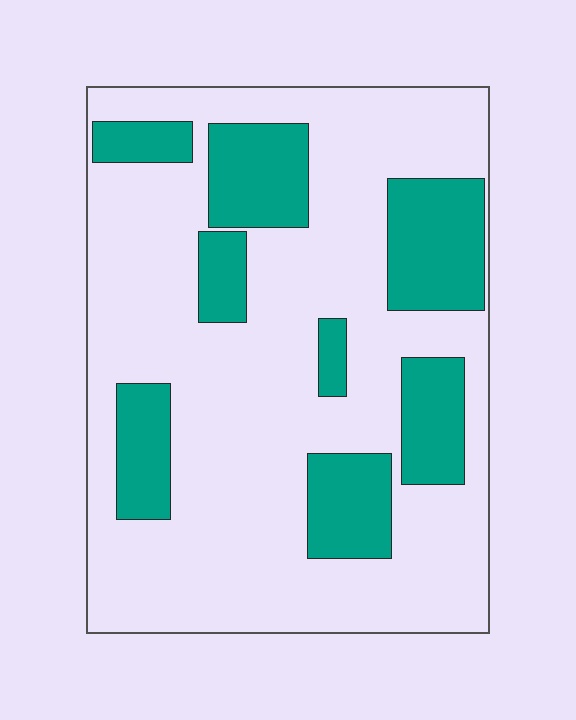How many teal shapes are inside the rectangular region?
8.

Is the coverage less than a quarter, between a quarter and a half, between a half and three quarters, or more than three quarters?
Between a quarter and a half.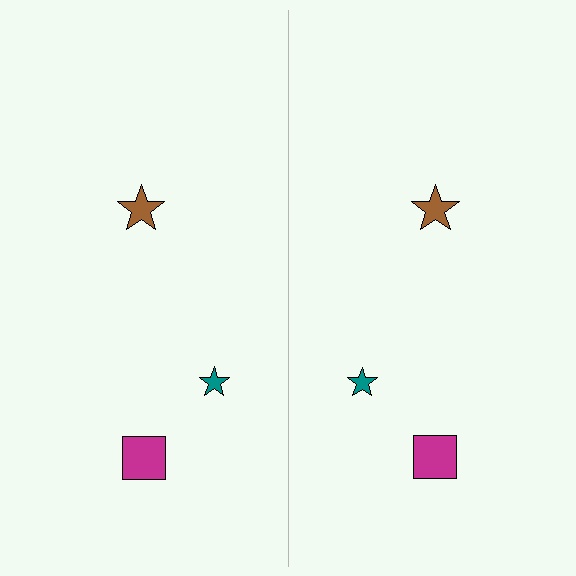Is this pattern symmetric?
Yes, this pattern has bilateral (reflection) symmetry.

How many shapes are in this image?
There are 6 shapes in this image.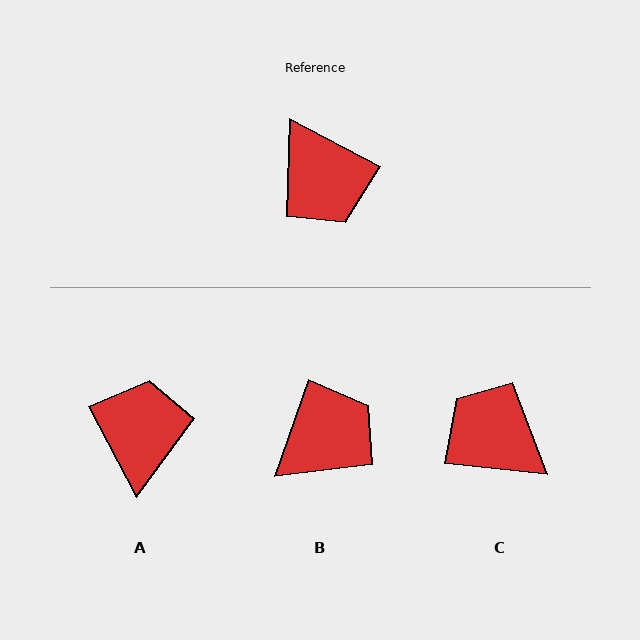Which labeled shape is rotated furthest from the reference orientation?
C, about 158 degrees away.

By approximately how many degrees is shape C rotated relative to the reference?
Approximately 158 degrees clockwise.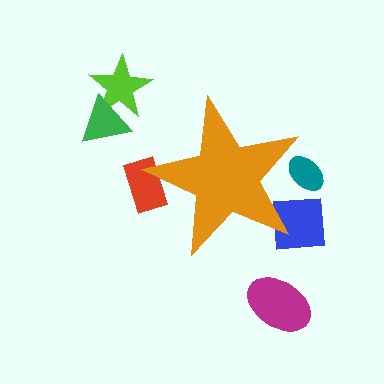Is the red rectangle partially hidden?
Yes, the red rectangle is partially hidden behind the orange star.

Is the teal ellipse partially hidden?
Yes, the teal ellipse is partially hidden behind the orange star.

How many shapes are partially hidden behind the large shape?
3 shapes are partially hidden.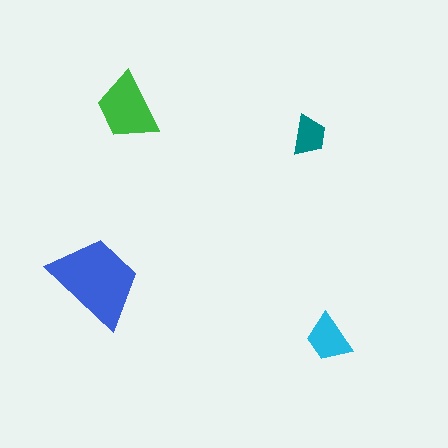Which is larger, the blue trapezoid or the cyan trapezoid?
The blue one.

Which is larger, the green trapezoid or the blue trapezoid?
The blue one.